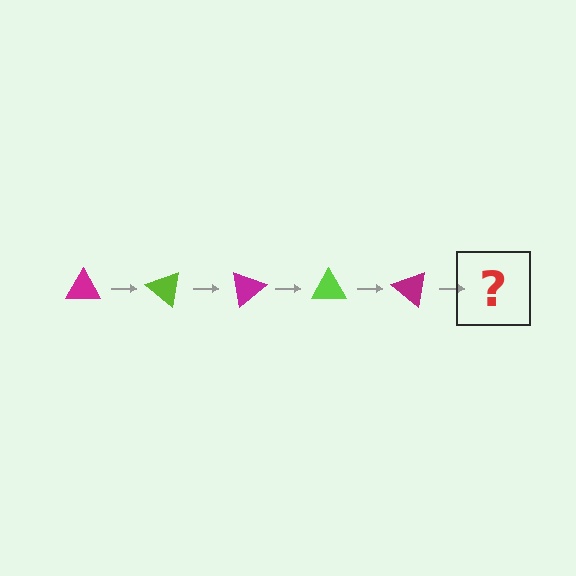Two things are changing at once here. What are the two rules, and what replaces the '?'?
The two rules are that it rotates 40 degrees each step and the color cycles through magenta and lime. The '?' should be a lime triangle, rotated 200 degrees from the start.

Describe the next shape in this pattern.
It should be a lime triangle, rotated 200 degrees from the start.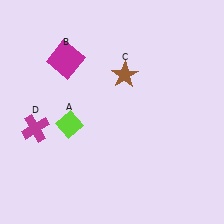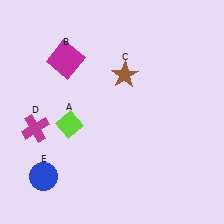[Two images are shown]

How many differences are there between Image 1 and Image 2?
There is 1 difference between the two images.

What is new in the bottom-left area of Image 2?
A blue circle (E) was added in the bottom-left area of Image 2.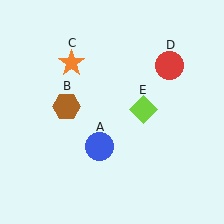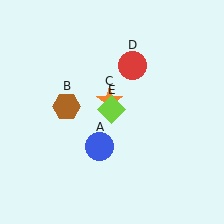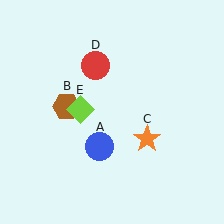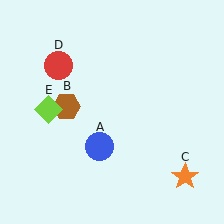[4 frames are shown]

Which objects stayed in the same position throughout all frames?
Blue circle (object A) and brown hexagon (object B) remained stationary.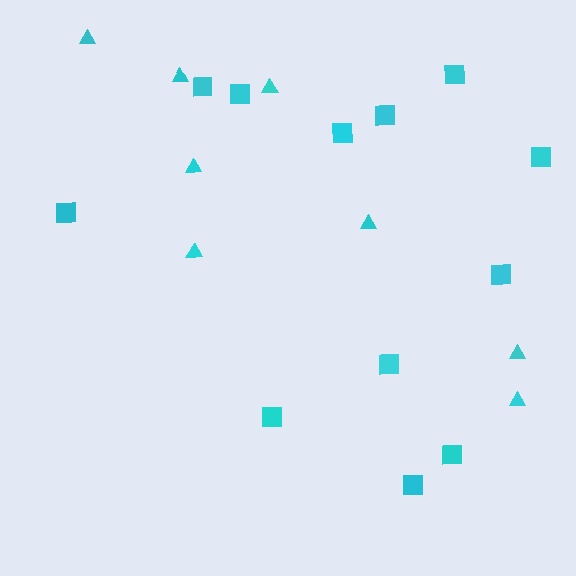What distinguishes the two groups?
There are 2 groups: one group of triangles (8) and one group of squares (12).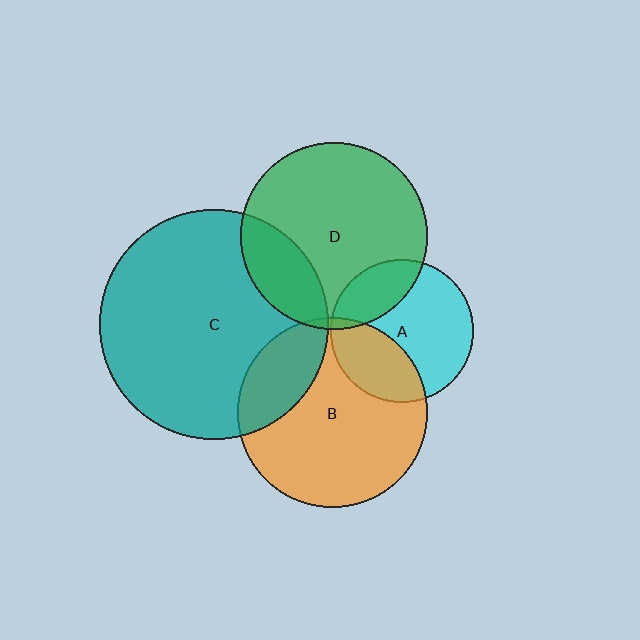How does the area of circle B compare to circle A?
Approximately 1.8 times.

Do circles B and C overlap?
Yes.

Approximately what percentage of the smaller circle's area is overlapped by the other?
Approximately 20%.